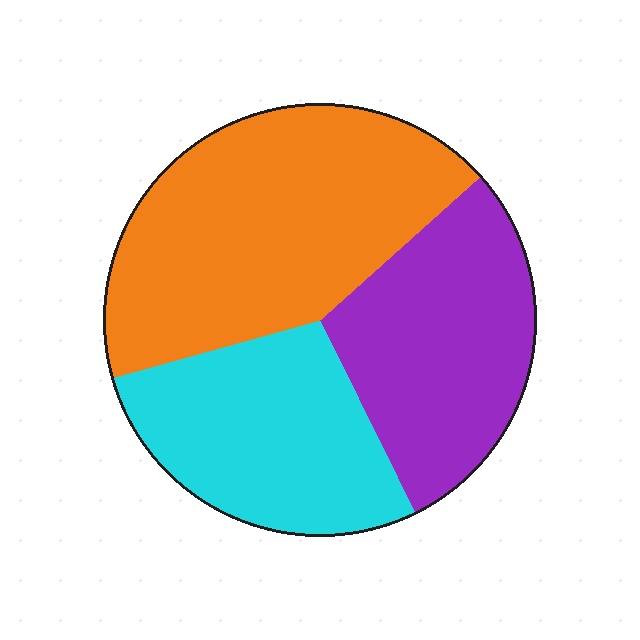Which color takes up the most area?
Orange, at roughly 45%.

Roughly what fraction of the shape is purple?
Purple covers around 30% of the shape.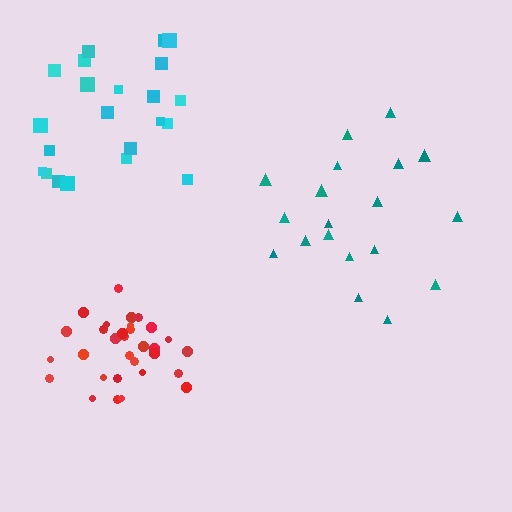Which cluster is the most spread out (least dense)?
Teal.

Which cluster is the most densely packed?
Red.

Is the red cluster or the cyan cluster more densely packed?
Red.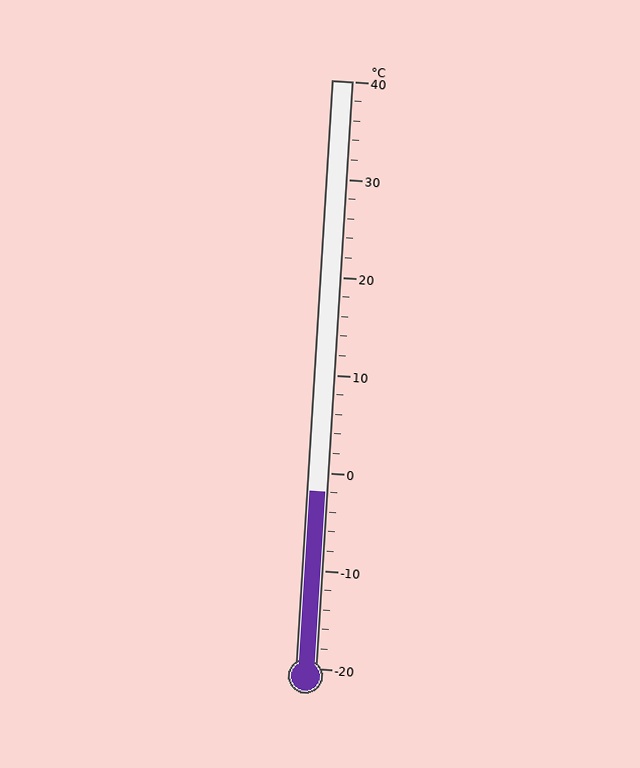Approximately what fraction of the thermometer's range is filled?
The thermometer is filled to approximately 30% of its range.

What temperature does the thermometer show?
The thermometer shows approximately -2°C.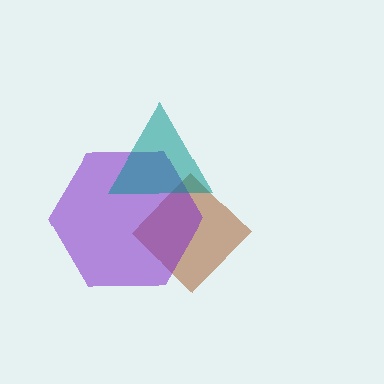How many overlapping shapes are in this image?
There are 3 overlapping shapes in the image.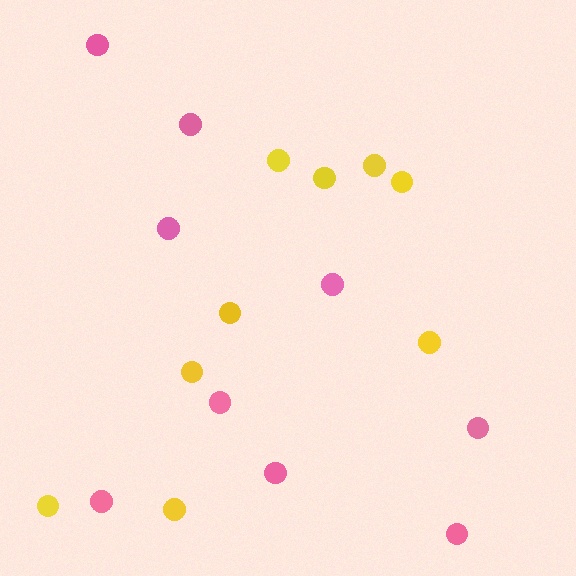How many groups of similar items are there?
There are 2 groups: one group of pink circles (9) and one group of yellow circles (9).